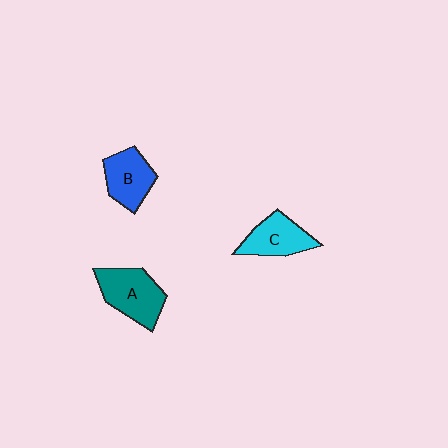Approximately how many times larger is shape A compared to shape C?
Approximately 1.2 times.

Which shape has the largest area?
Shape A (teal).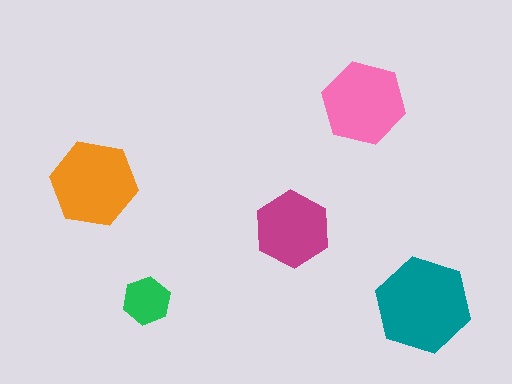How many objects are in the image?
There are 5 objects in the image.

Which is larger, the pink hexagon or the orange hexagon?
The orange one.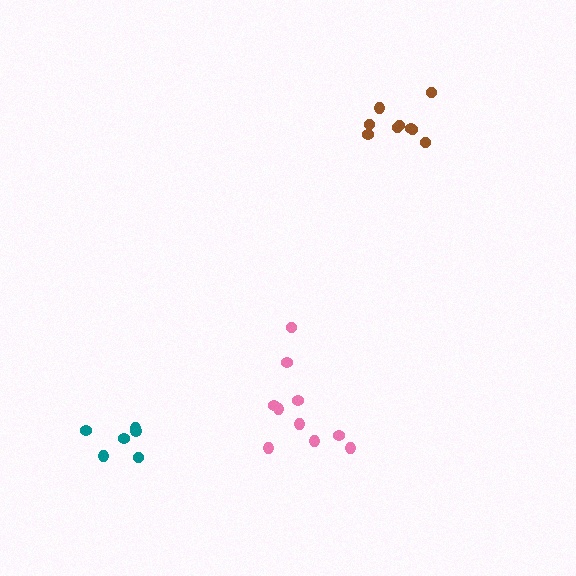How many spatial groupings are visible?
There are 3 spatial groupings.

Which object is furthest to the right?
The brown cluster is rightmost.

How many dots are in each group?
Group 1: 10 dots, Group 2: 9 dots, Group 3: 6 dots (25 total).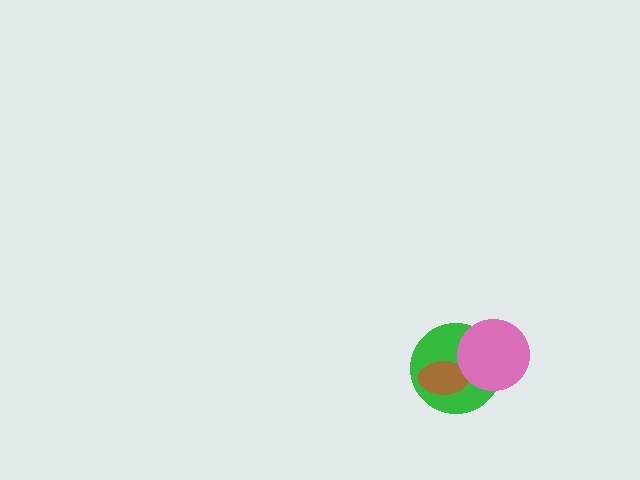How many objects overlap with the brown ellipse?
2 objects overlap with the brown ellipse.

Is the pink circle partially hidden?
No, no other shape covers it.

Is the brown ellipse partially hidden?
Yes, it is partially covered by another shape.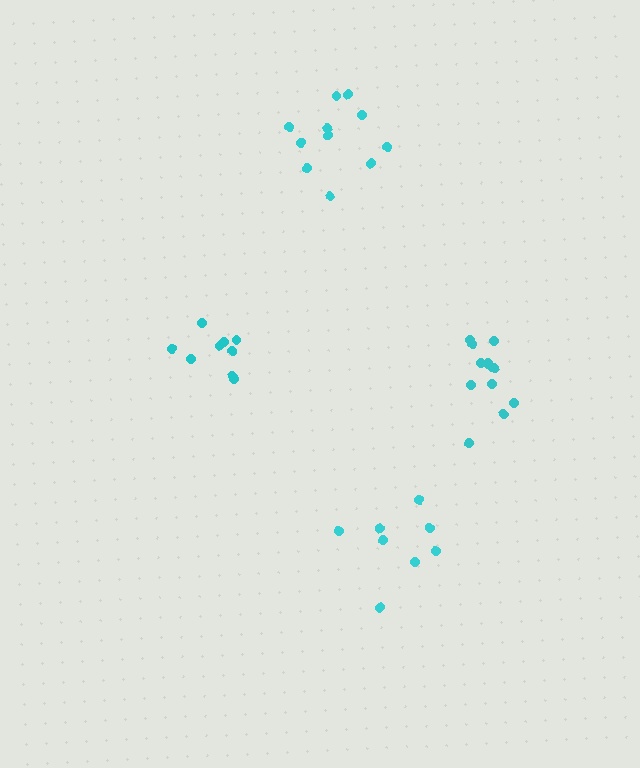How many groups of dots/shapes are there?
There are 4 groups.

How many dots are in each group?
Group 1: 11 dots, Group 2: 12 dots, Group 3: 9 dots, Group 4: 8 dots (40 total).